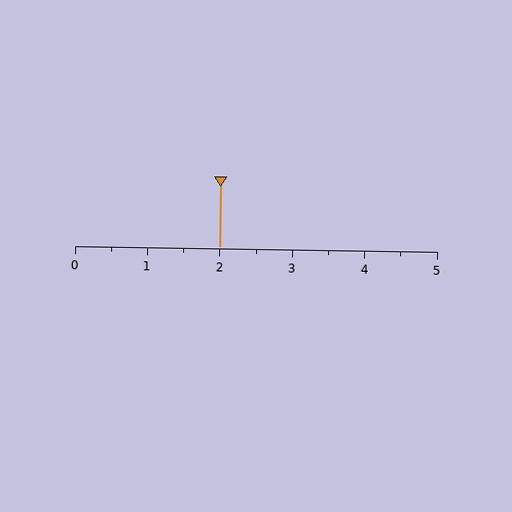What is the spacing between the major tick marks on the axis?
The major ticks are spaced 1 apart.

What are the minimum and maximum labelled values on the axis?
The axis runs from 0 to 5.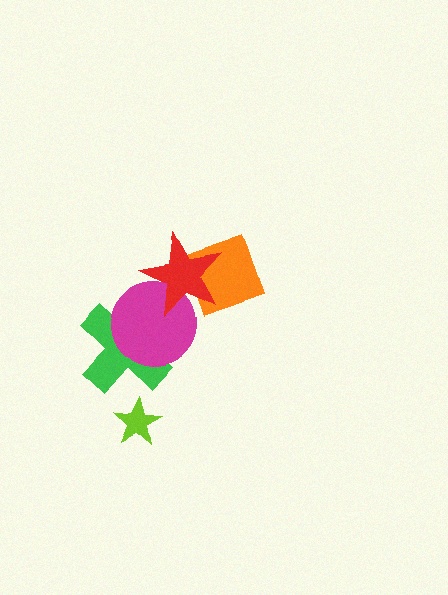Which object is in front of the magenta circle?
The red star is in front of the magenta circle.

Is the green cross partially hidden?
Yes, it is partially covered by another shape.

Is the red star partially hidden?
No, no other shape covers it.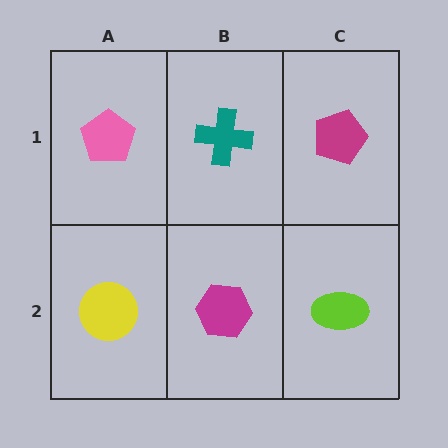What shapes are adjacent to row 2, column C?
A magenta pentagon (row 1, column C), a magenta hexagon (row 2, column B).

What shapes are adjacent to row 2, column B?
A teal cross (row 1, column B), a yellow circle (row 2, column A), a lime ellipse (row 2, column C).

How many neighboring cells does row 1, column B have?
3.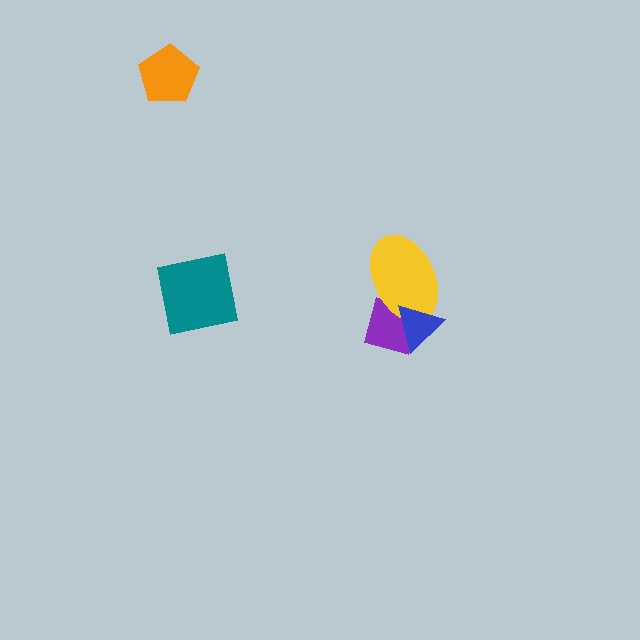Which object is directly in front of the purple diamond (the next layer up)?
The yellow ellipse is directly in front of the purple diamond.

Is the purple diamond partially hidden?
Yes, it is partially covered by another shape.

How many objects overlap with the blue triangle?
2 objects overlap with the blue triangle.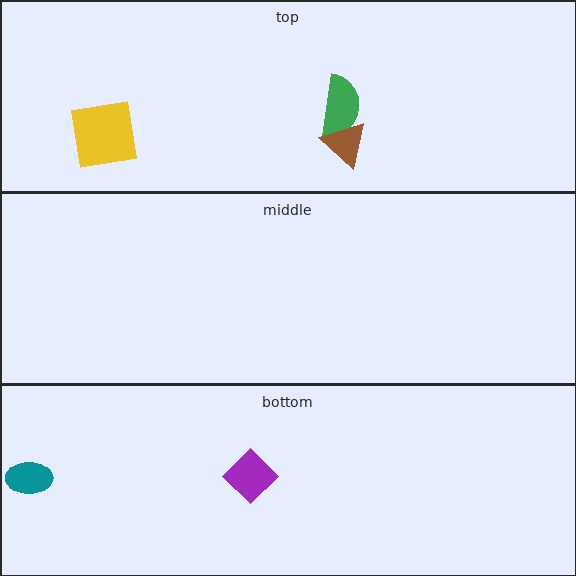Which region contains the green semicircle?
The top region.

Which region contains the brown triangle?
The top region.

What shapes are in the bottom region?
The purple diamond, the teal ellipse.